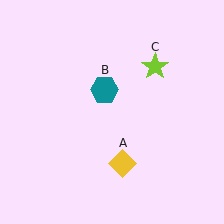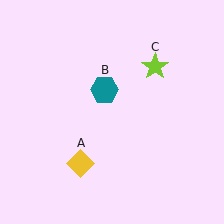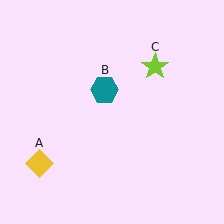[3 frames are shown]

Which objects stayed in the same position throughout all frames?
Teal hexagon (object B) and lime star (object C) remained stationary.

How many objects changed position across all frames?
1 object changed position: yellow diamond (object A).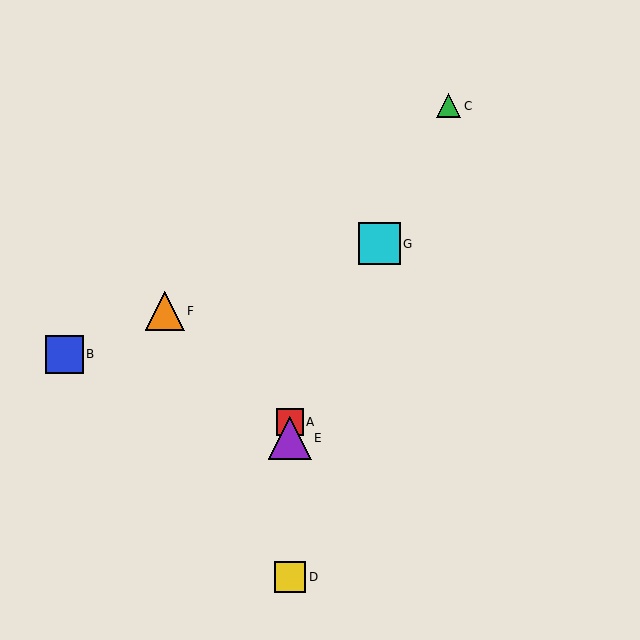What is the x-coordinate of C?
Object C is at x≈449.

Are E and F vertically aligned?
No, E is at x≈290 and F is at x≈165.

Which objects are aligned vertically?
Objects A, D, E are aligned vertically.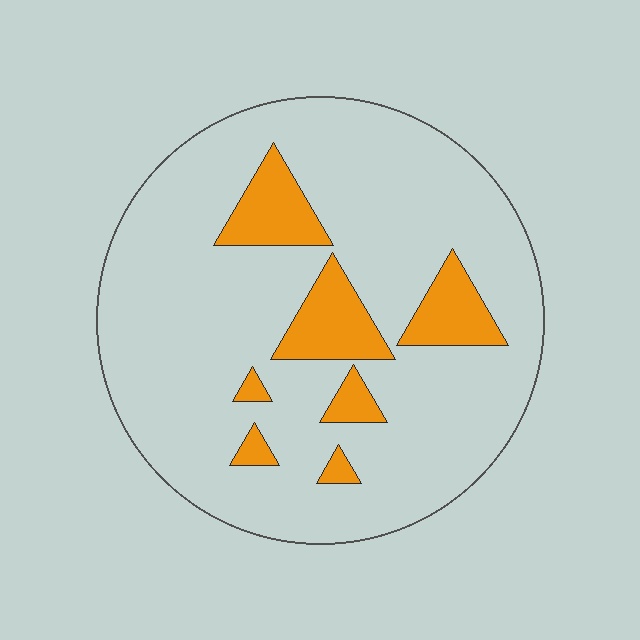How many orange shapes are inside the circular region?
7.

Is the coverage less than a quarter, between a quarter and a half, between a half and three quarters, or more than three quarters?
Less than a quarter.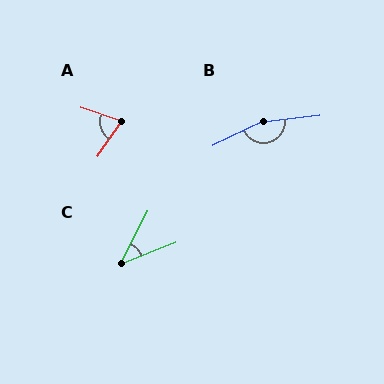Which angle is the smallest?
C, at approximately 42 degrees.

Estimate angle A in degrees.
Approximately 73 degrees.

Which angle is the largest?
B, at approximately 160 degrees.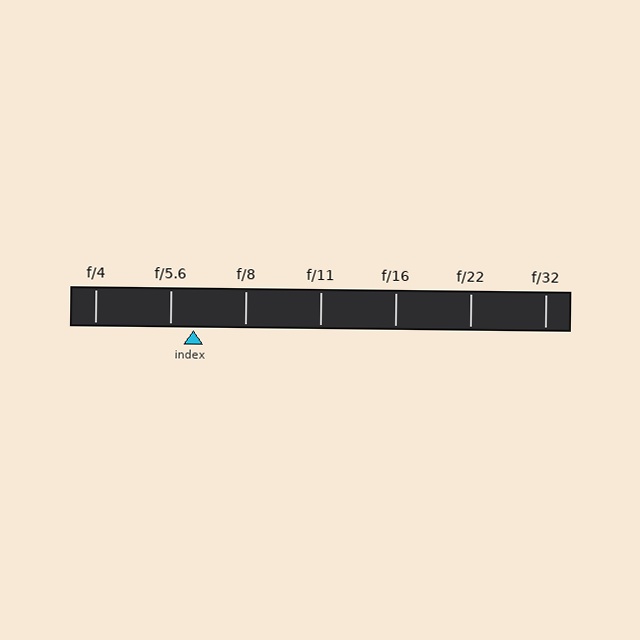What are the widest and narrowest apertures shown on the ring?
The widest aperture shown is f/4 and the narrowest is f/32.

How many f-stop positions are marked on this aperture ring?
There are 7 f-stop positions marked.